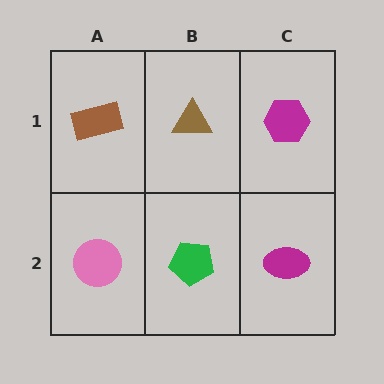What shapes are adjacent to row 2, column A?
A brown rectangle (row 1, column A), a green pentagon (row 2, column B).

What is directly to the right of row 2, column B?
A magenta ellipse.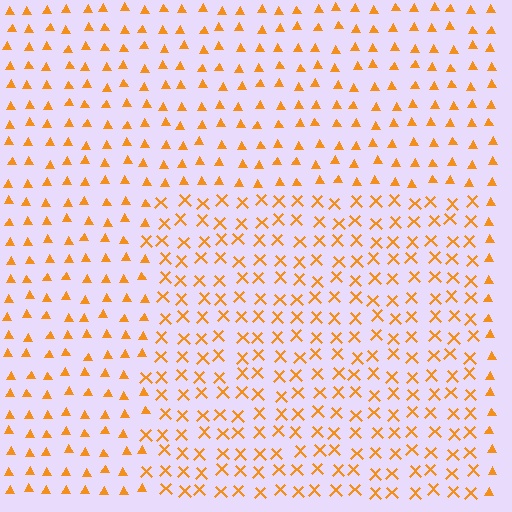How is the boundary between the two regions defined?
The boundary is defined by a change in element shape: X marks inside vs. triangles outside. All elements share the same color and spacing.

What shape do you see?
I see a rectangle.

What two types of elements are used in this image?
The image uses X marks inside the rectangle region and triangles outside it.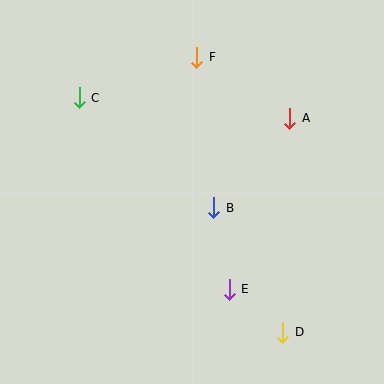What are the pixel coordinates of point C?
Point C is at (79, 98).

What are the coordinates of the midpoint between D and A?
The midpoint between D and A is at (286, 225).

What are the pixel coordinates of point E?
Point E is at (229, 289).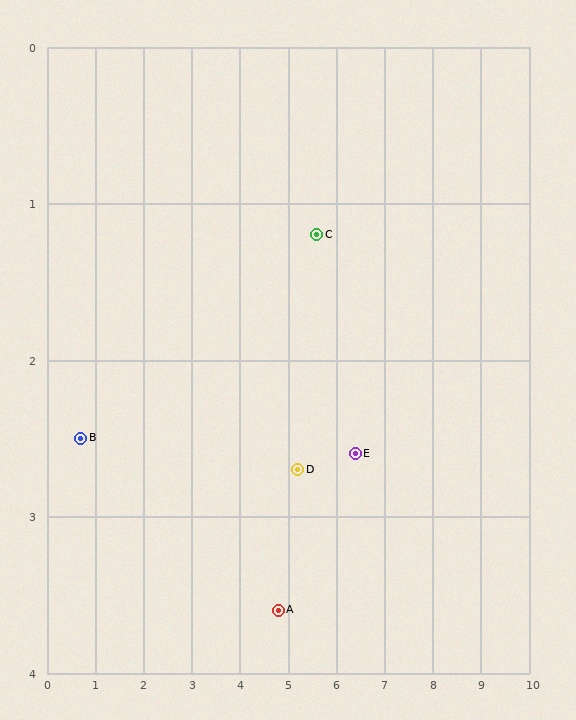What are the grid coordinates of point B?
Point B is at approximately (0.7, 2.5).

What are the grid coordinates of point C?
Point C is at approximately (5.6, 1.2).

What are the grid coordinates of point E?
Point E is at approximately (6.4, 2.6).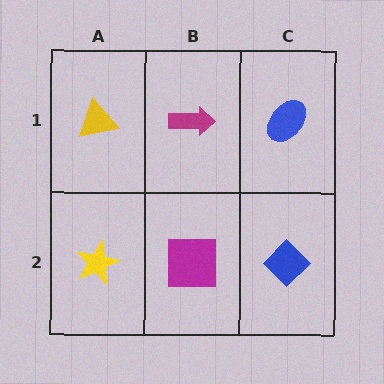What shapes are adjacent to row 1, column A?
A yellow star (row 2, column A), a magenta arrow (row 1, column B).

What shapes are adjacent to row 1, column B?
A magenta square (row 2, column B), a yellow triangle (row 1, column A), a blue ellipse (row 1, column C).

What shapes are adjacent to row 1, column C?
A blue diamond (row 2, column C), a magenta arrow (row 1, column B).